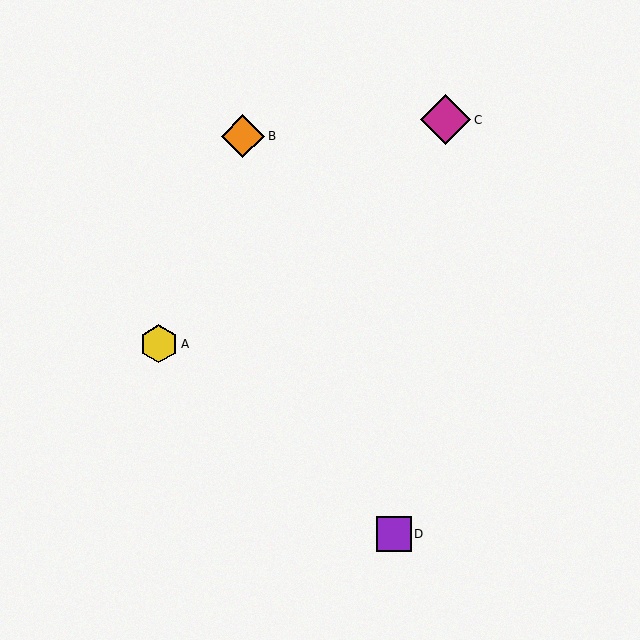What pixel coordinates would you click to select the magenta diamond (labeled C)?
Click at (446, 120) to select the magenta diamond C.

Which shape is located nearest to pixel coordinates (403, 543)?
The purple square (labeled D) at (394, 534) is nearest to that location.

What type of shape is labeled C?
Shape C is a magenta diamond.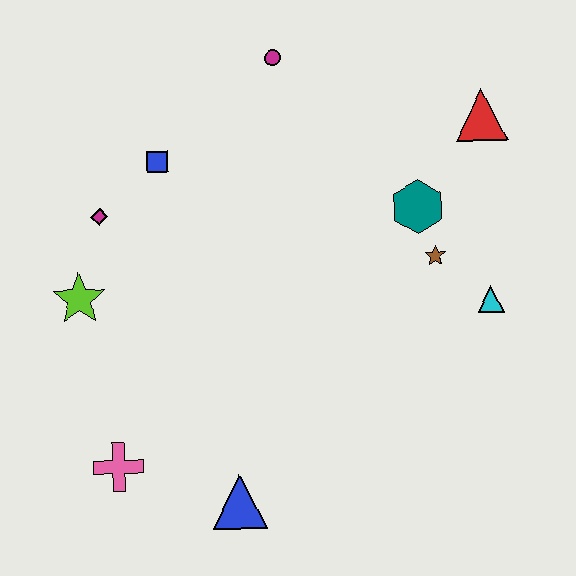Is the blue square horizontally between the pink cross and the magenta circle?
Yes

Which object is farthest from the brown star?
The pink cross is farthest from the brown star.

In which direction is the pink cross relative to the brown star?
The pink cross is to the left of the brown star.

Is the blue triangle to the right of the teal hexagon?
No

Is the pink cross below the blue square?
Yes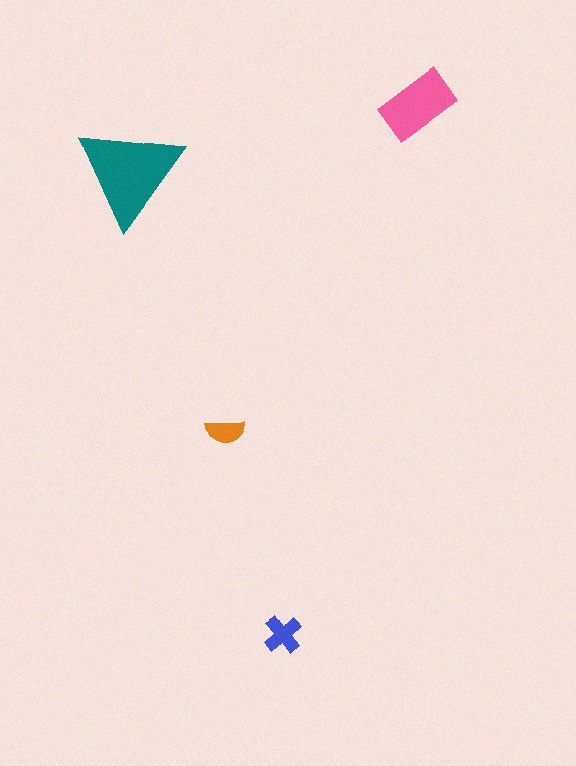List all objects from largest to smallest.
The teal triangle, the pink rectangle, the blue cross, the orange semicircle.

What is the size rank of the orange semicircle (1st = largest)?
4th.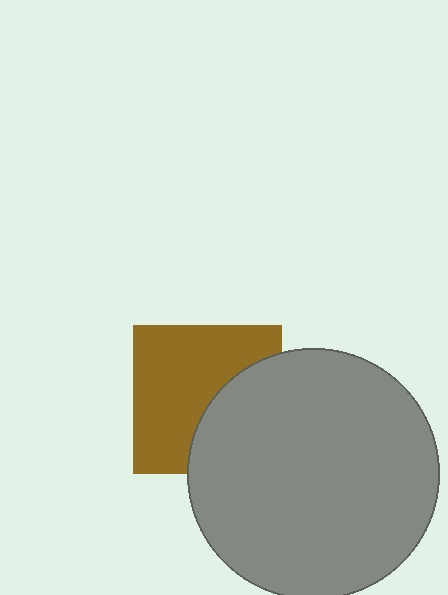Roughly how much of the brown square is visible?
About half of it is visible (roughly 61%).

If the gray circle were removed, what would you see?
You would see the complete brown square.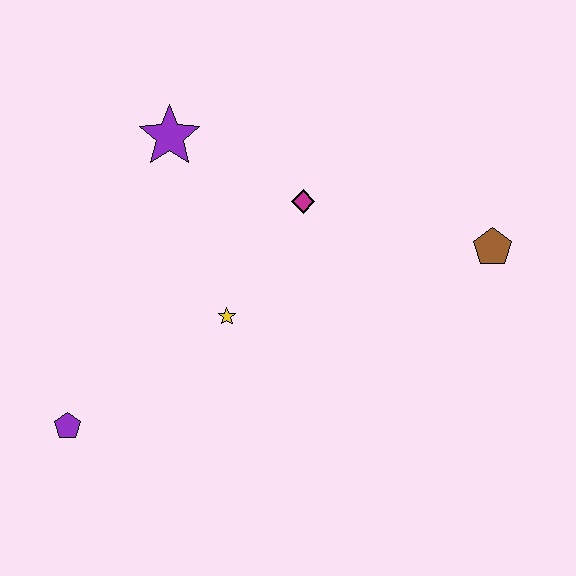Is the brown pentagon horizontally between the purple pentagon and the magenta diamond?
No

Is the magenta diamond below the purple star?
Yes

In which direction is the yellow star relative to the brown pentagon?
The yellow star is to the left of the brown pentagon.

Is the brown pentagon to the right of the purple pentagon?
Yes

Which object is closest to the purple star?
The magenta diamond is closest to the purple star.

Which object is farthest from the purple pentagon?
The brown pentagon is farthest from the purple pentagon.